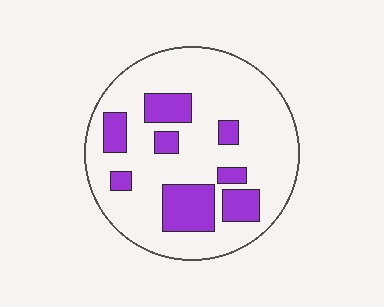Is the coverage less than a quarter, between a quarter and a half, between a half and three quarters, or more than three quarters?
Less than a quarter.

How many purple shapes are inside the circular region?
8.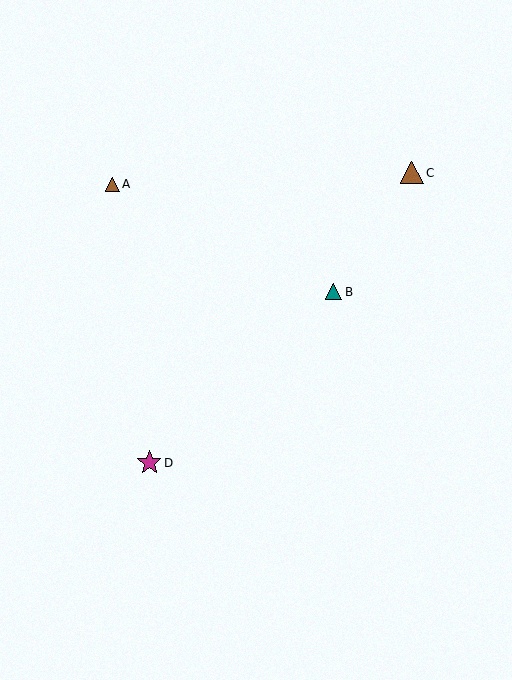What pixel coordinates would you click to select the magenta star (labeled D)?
Click at (149, 463) to select the magenta star D.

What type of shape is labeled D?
Shape D is a magenta star.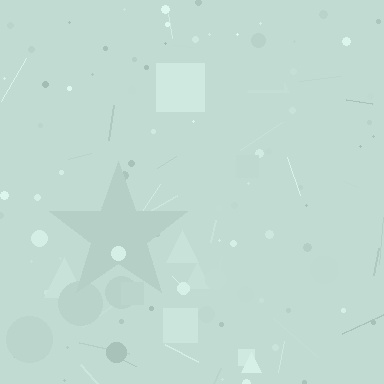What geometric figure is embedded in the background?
A star is embedded in the background.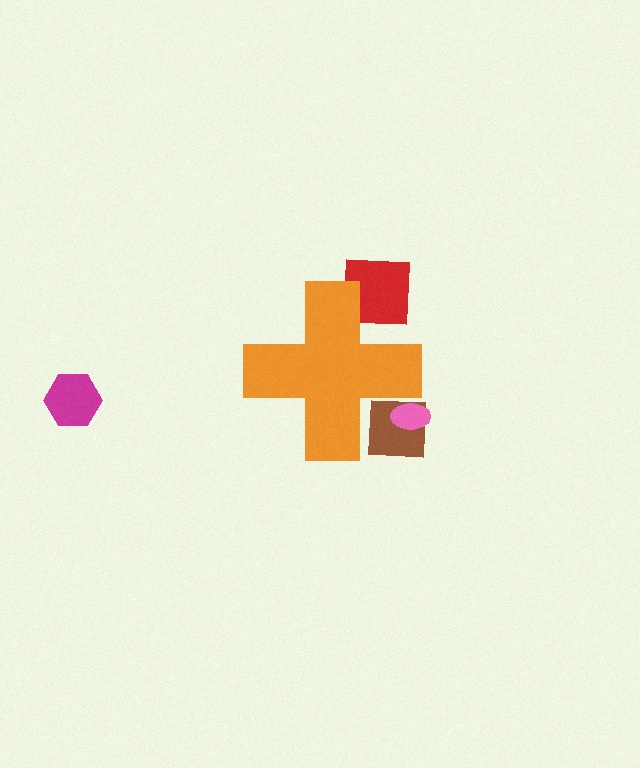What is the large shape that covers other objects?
An orange cross.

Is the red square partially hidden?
Yes, the red square is partially hidden behind the orange cross.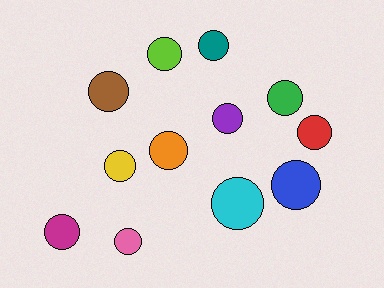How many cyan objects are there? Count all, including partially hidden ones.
There is 1 cyan object.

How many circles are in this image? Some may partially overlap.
There are 12 circles.